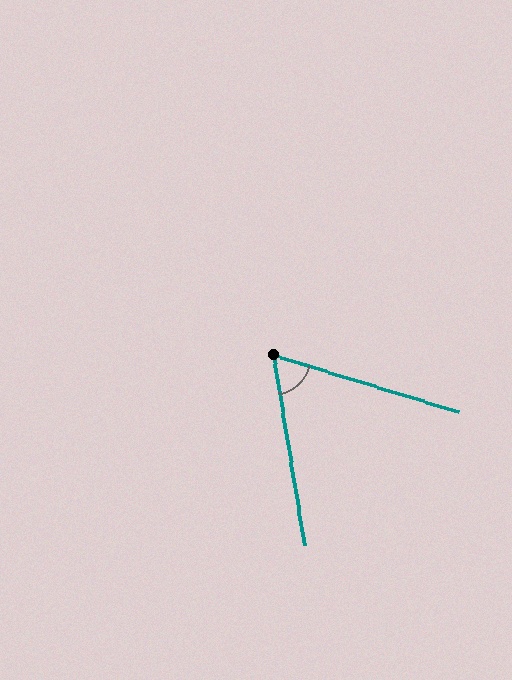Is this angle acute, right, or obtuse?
It is acute.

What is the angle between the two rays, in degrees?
Approximately 64 degrees.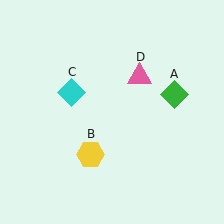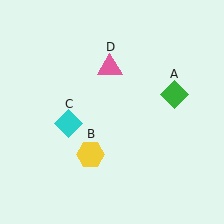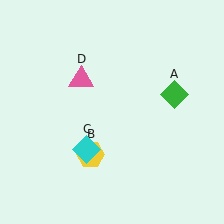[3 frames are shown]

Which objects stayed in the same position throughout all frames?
Green diamond (object A) and yellow hexagon (object B) remained stationary.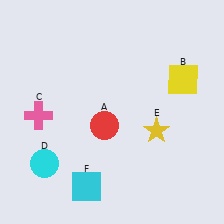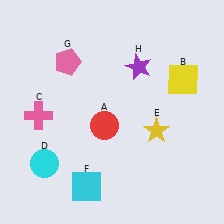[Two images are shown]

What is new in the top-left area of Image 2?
A pink pentagon (G) was added in the top-left area of Image 2.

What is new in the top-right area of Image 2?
A purple star (H) was added in the top-right area of Image 2.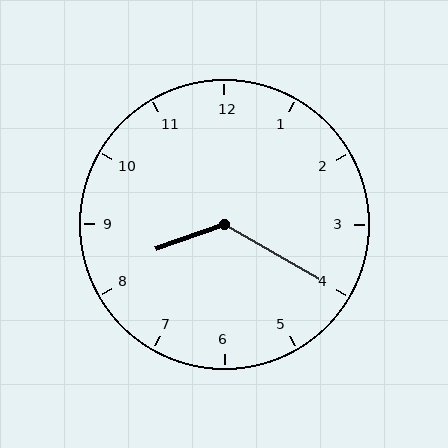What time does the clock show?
8:20.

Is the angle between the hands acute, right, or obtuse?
It is obtuse.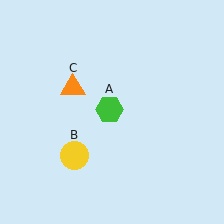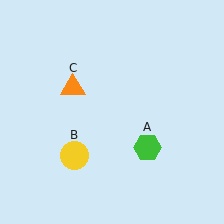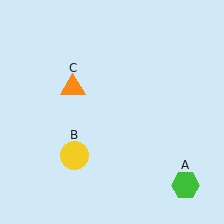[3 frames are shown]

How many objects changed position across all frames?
1 object changed position: green hexagon (object A).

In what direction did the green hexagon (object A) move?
The green hexagon (object A) moved down and to the right.